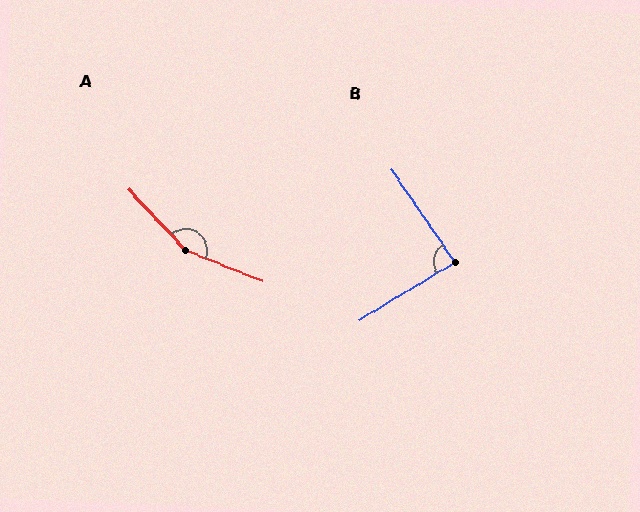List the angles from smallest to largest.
B (87°), A (155°).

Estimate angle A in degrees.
Approximately 155 degrees.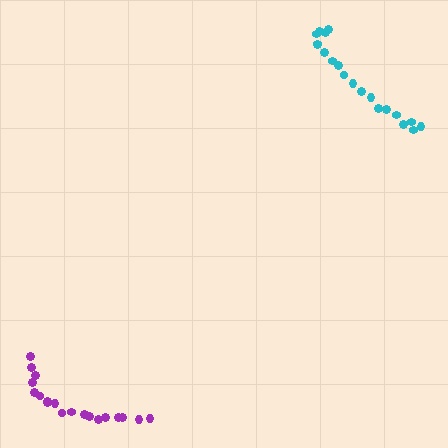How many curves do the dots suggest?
There are 2 distinct paths.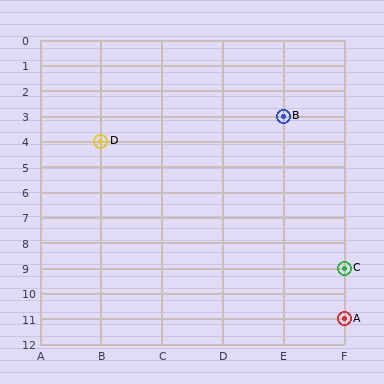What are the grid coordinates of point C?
Point C is at grid coordinates (F, 9).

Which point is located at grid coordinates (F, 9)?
Point C is at (F, 9).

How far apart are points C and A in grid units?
Points C and A are 2 rows apart.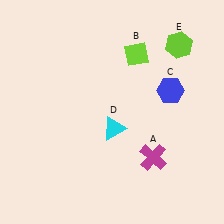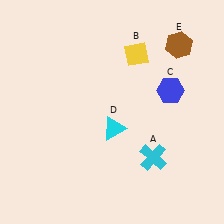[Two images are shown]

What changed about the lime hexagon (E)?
In Image 1, E is lime. In Image 2, it changed to brown.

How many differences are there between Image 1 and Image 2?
There are 3 differences between the two images.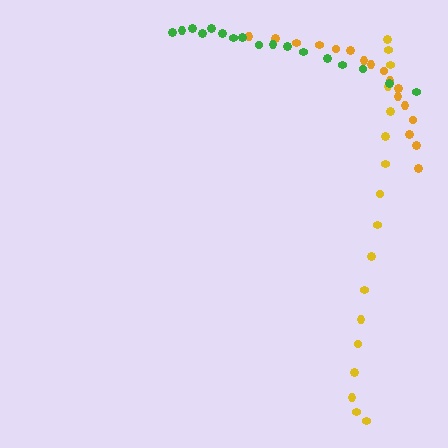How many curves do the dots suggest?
There are 3 distinct paths.